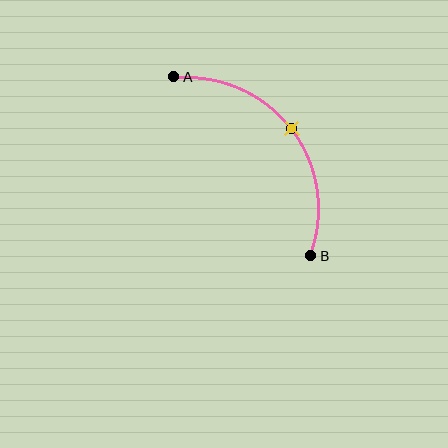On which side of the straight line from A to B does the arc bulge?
The arc bulges above and to the right of the straight line connecting A and B.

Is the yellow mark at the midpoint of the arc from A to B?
Yes. The yellow mark lies on the arc at equal arc-length from both A and B — it is the arc midpoint.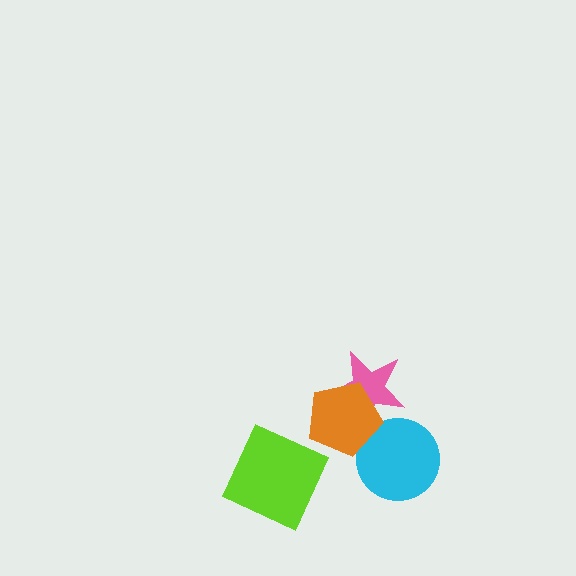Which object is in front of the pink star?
The orange pentagon is in front of the pink star.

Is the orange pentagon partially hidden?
No, no other shape covers it.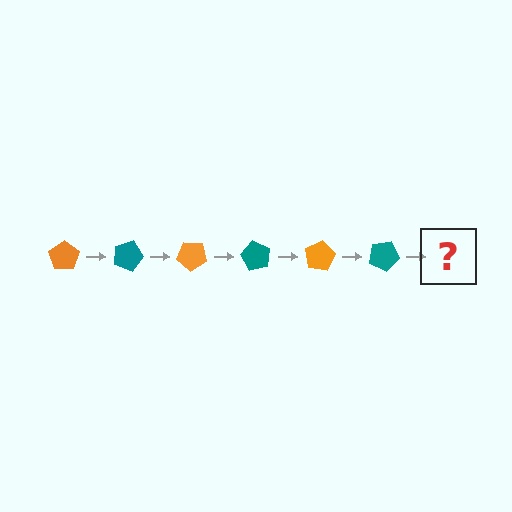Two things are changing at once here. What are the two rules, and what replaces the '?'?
The two rules are that it rotates 20 degrees each step and the color cycles through orange and teal. The '?' should be an orange pentagon, rotated 120 degrees from the start.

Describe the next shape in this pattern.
It should be an orange pentagon, rotated 120 degrees from the start.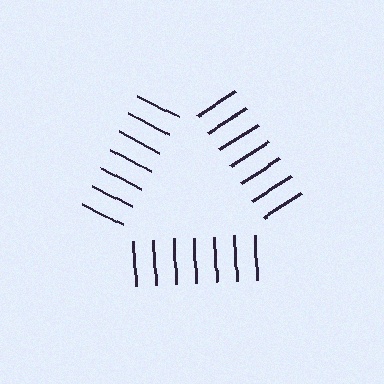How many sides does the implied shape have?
3 sides — the line-ends trace a triangle.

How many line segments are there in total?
21 — 7 along each of the 3 edges.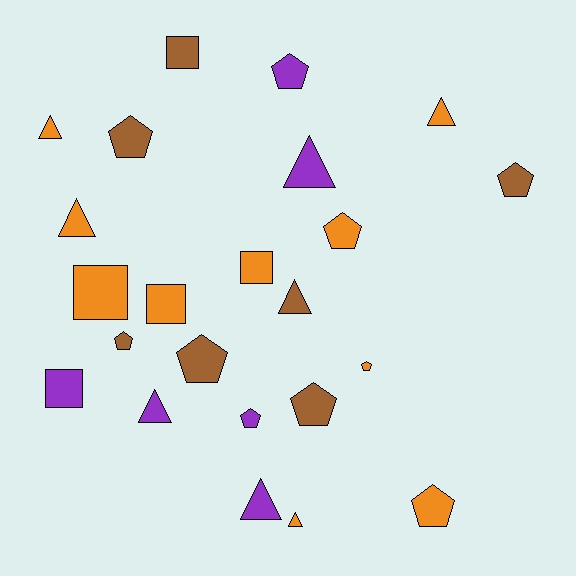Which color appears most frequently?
Orange, with 10 objects.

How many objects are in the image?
There are 23 objects.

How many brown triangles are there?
There is 1 brown triangle.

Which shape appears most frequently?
Pentagon, with 10 objects.